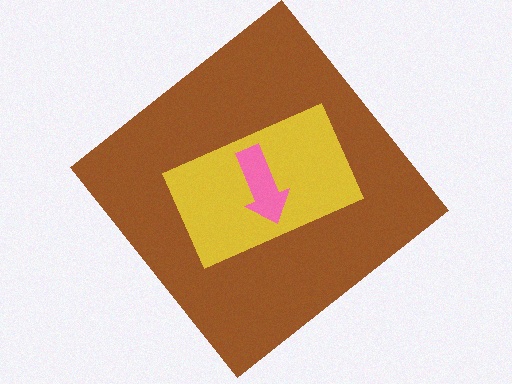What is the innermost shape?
The pink arrow.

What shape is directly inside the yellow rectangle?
The pink arrow.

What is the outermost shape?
The brown diamond.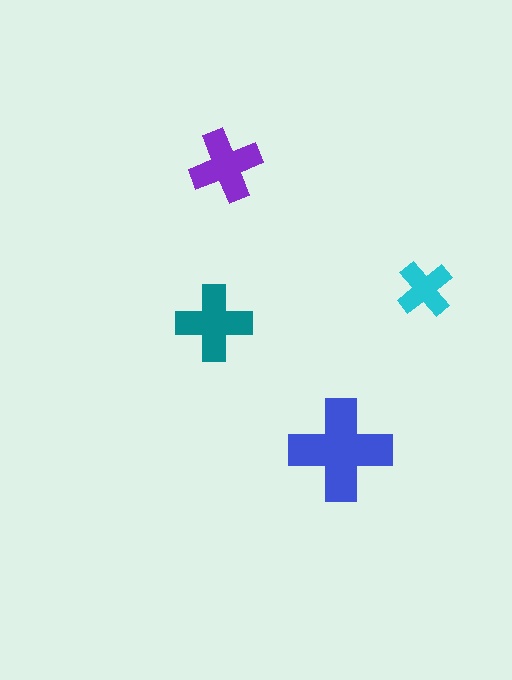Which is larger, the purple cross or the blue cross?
The blue one.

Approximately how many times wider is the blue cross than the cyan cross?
About 2 times wider.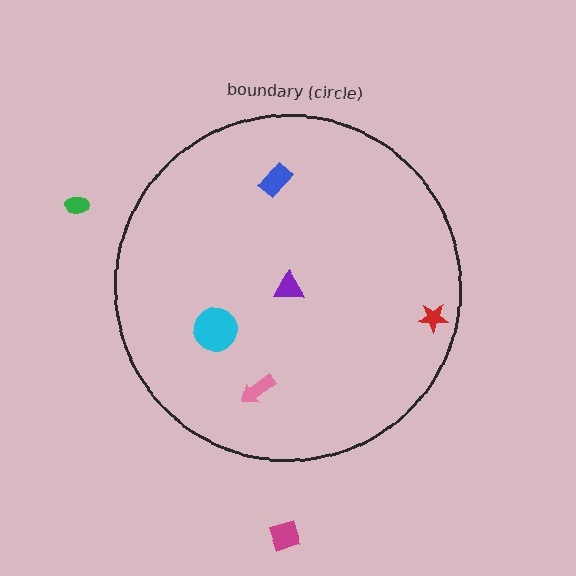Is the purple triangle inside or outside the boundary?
Inside.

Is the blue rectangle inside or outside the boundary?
Inside.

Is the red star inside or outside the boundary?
Inside.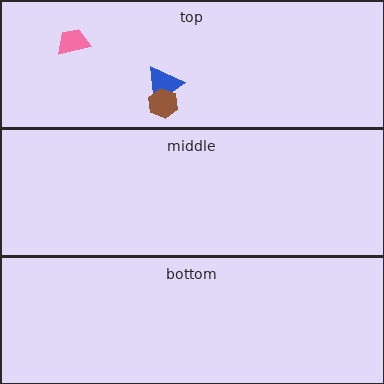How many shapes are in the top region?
3.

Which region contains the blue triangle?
The top region.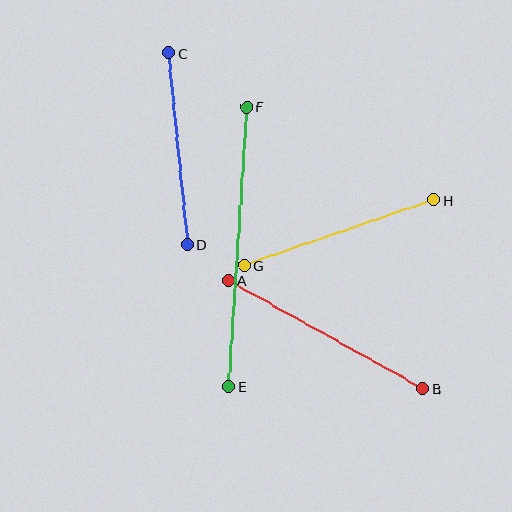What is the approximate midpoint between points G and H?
The midpoint is at approximately (339, 233) pixels.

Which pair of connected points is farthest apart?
Points E and F are farthest apart.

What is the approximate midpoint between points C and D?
The midpoint is at approximately (178, 149) pixels.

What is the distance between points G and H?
The distance is approximately 201 pixels.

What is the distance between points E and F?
The distance is approximately 280 pixels.